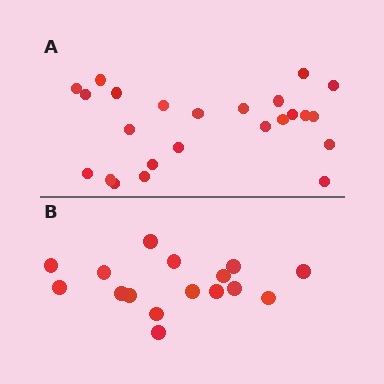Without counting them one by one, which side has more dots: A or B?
Region A (the top region) has more dots.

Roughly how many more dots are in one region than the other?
Region A has roughly 8 or so more dots than region B.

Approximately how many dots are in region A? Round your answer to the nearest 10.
About 20 dots. (The exact count is 24, which rounds to 20.)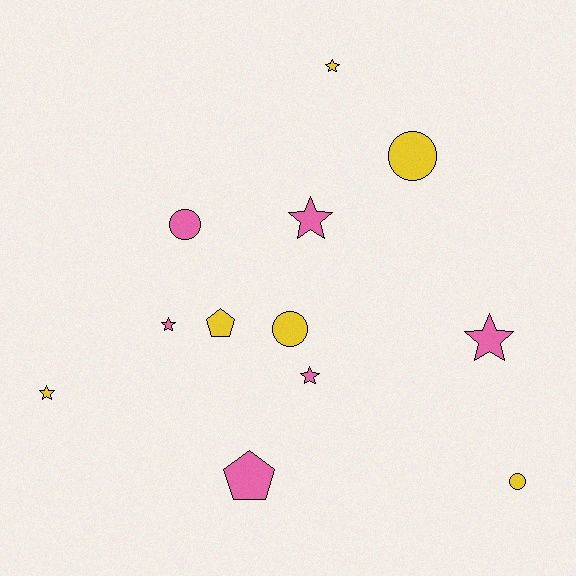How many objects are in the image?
There are 12 objects.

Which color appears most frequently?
Pink, with 6 objects.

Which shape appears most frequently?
Star, with 6 objects.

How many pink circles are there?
There is 1 pink circle.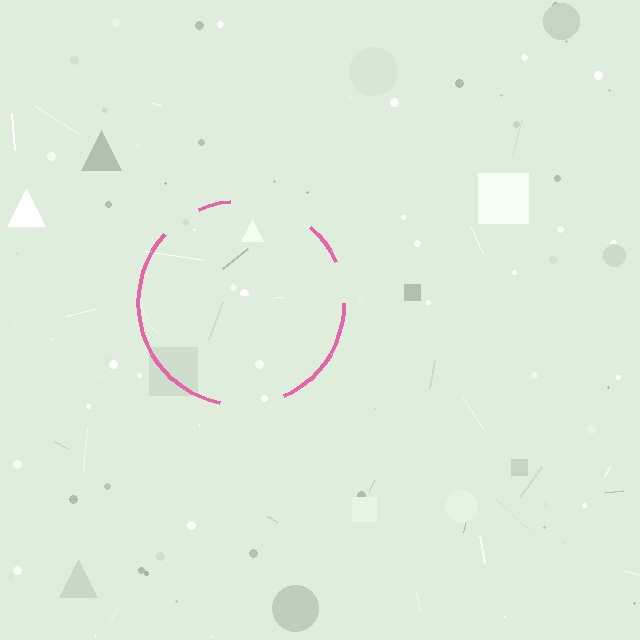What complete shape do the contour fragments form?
The contour fragments form a circle.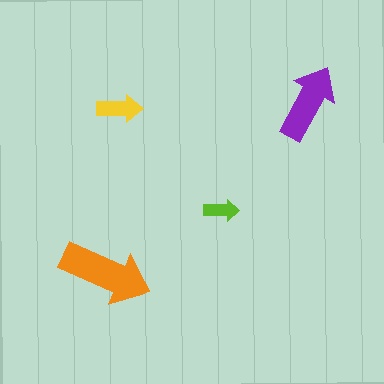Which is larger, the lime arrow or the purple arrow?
The purple one.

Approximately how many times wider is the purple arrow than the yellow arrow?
About 1.5 times wider.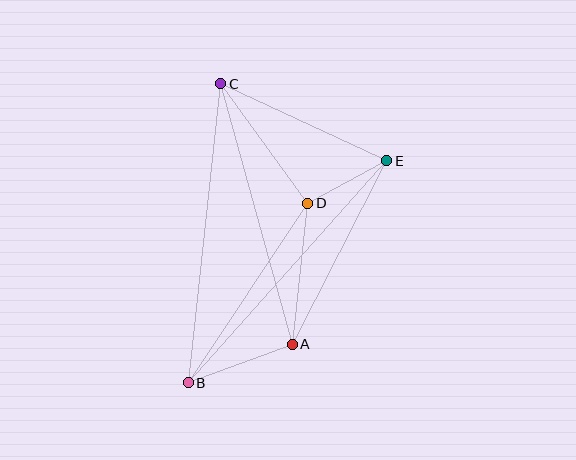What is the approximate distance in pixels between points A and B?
The distance between A and B is approximately 111 pixels.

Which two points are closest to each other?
Points D and E are closest to each other.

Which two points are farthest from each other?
Points B and C are farthest from each other.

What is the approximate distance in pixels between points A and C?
The distance between A and C is approximately 270 pixels.